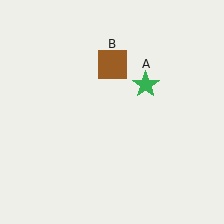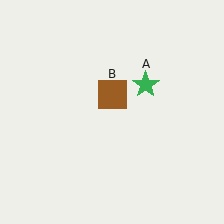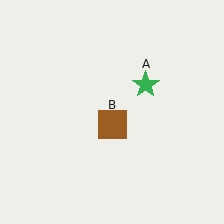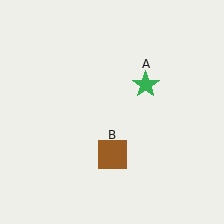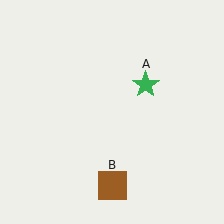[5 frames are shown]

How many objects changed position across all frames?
1 object changed position: brown square (object B).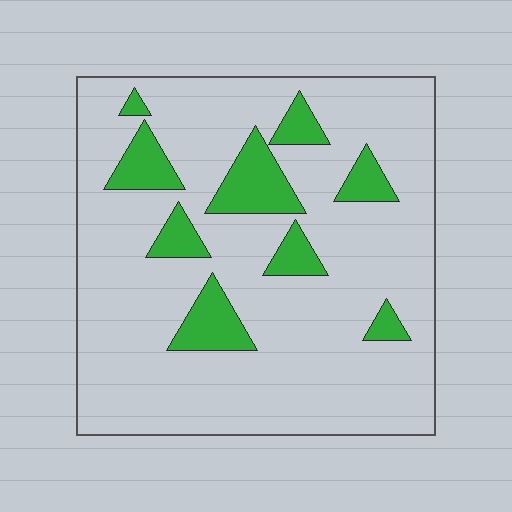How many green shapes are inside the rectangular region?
9.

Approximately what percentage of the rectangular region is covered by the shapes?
Approximately 15%.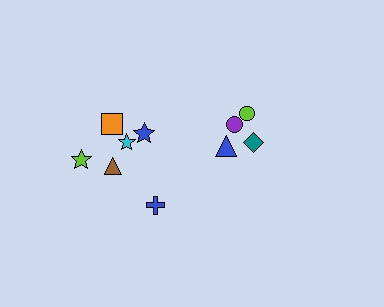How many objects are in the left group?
There are 6 objects.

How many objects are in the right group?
There are 4 objects.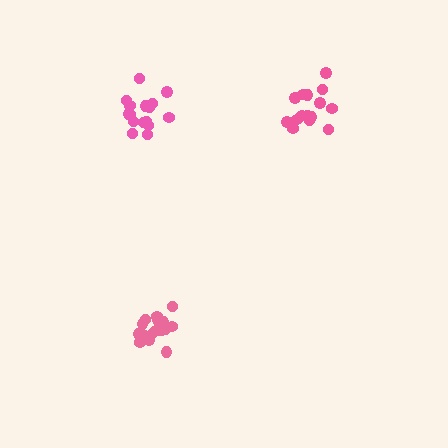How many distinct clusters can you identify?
There are 3 distinct clusters.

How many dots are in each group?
Group 1: 15 dots, Group 2: 18 dots, Group 3: 16 dots (49 total).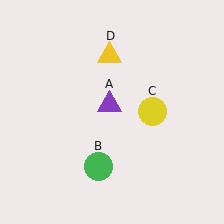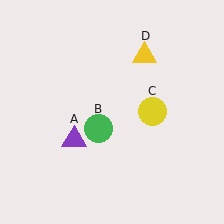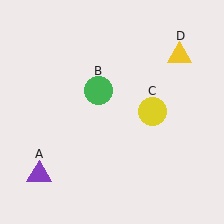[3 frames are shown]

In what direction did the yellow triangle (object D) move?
The yellow triangle (object D) moved right.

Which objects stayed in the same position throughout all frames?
Yellow circle (object C) remained stationary.